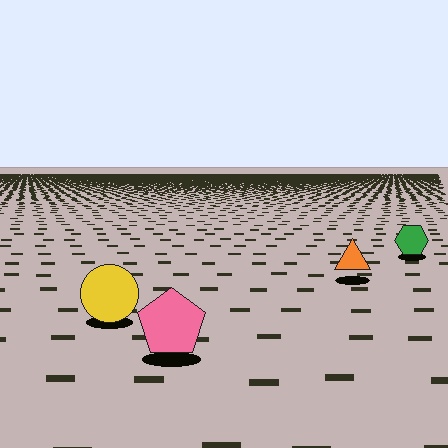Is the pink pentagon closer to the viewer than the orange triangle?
Yes. The pink pentagon is closer — you can tell from the texture gradient: the ground texture is coarser near it.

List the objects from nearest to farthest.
From nearest to farthest: the pink pentagon, the yellow circle, the orange triangle, the green hexagon.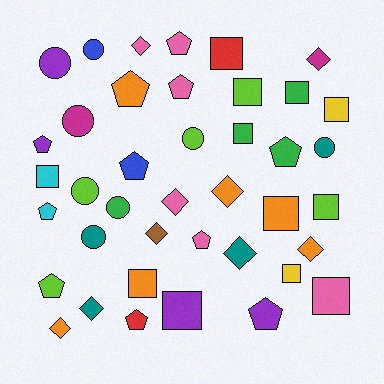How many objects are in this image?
There are 40 objects.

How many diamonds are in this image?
There are 9 diamonds.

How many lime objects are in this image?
There are 5 lime objects.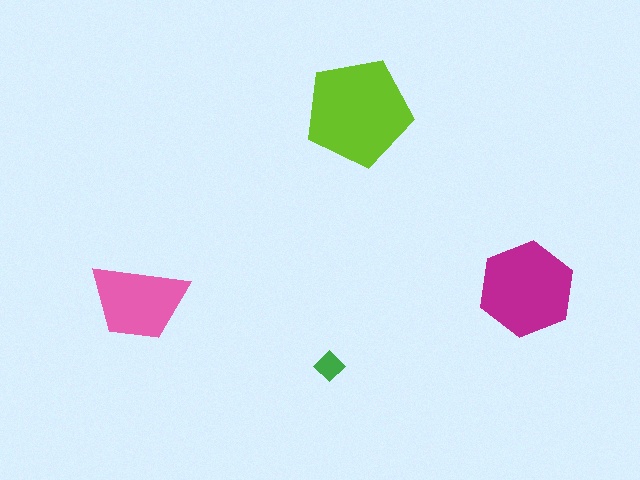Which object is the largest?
The lime pentagon.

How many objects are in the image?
There are 4 objects in the image.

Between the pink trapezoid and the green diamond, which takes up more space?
The pink trapezoid.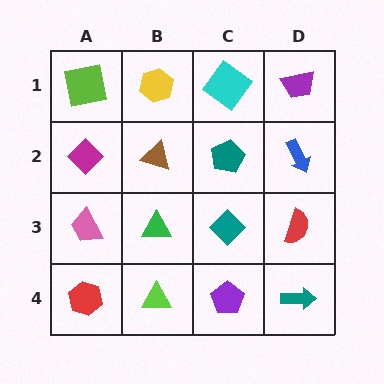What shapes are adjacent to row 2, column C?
A cyan diamond (row 1, column C), a teal diamond (row 3, column C), a brown triangle (row 2, column B), a blue arrow (row 2, column D).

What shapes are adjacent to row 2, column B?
A yellow hexagon (row 1, column B), a green triangle (row 3, column B), a magenta diamond (row 2, column A), a teal pentagon (row 2, column C).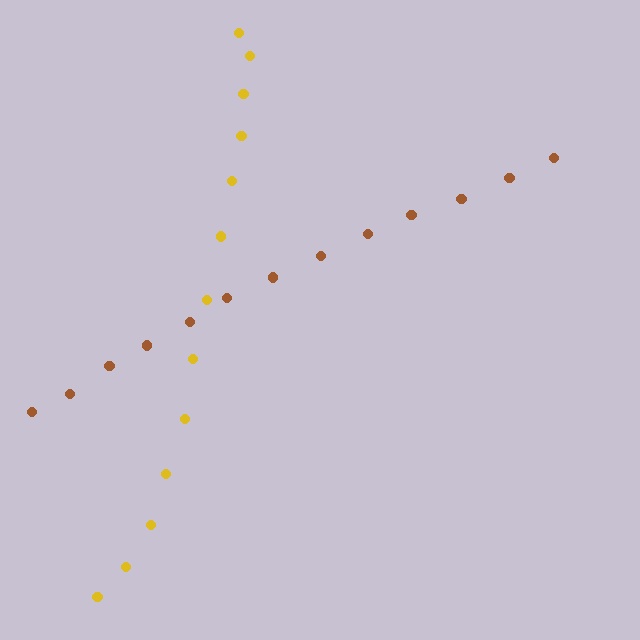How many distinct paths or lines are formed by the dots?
There are 2 distinct paths.